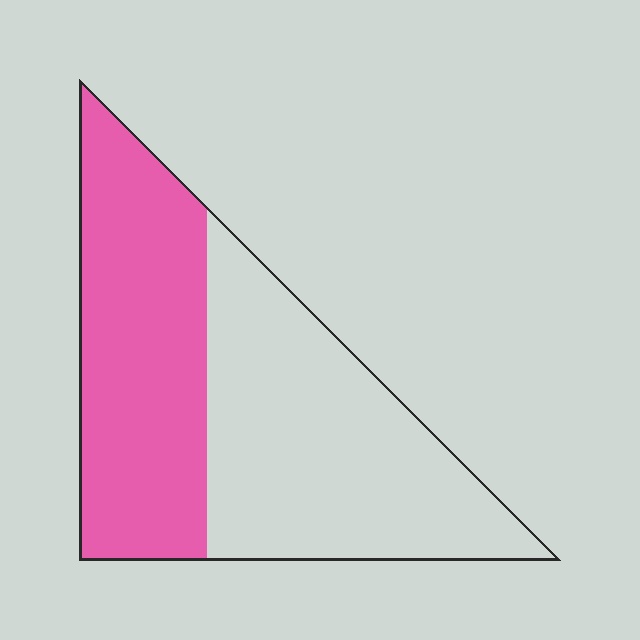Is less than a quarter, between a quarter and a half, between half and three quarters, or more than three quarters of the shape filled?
Between a quarter and a half.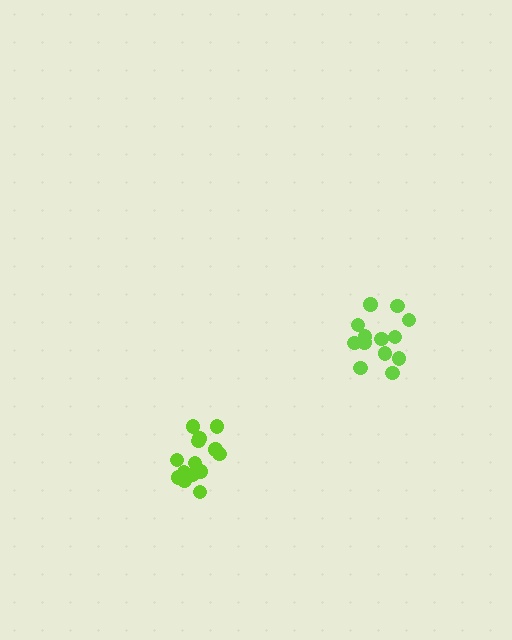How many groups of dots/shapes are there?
There are 2 groups.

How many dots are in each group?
Group 1: 15 dots, Group 2: 13 dots (28 total).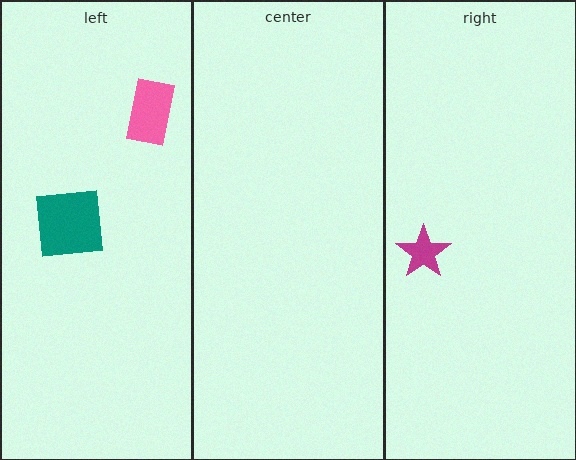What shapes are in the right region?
The magenta star.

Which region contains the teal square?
The left region.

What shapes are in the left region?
The teal square, the pink rectangle.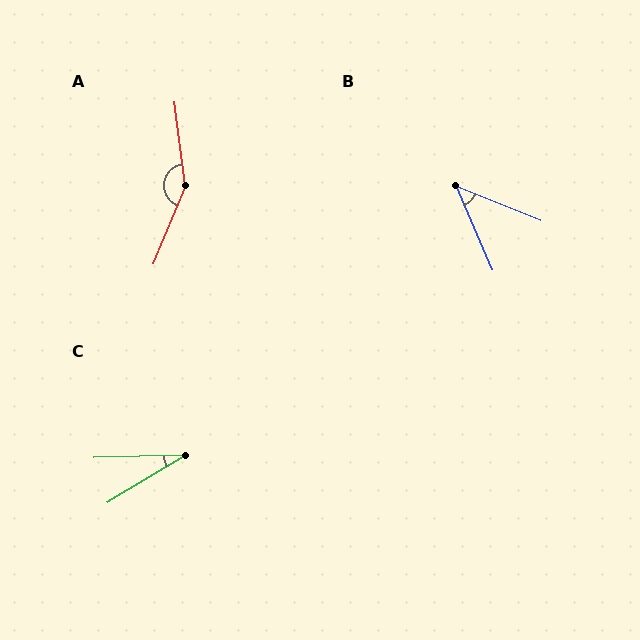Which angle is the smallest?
C, at approximately 29 degrees.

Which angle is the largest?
A, at approximately 150 degrees.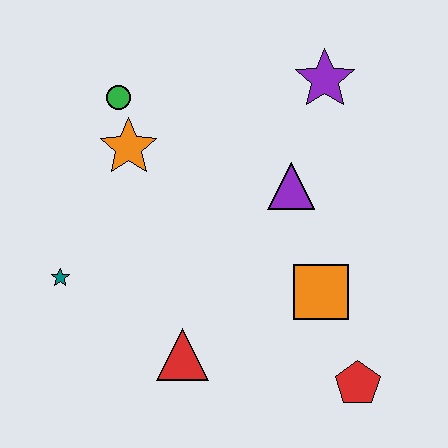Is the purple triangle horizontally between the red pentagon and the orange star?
Yes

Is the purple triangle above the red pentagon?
Yes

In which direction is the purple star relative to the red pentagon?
The purple star is above the red pentagon.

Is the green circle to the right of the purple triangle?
No